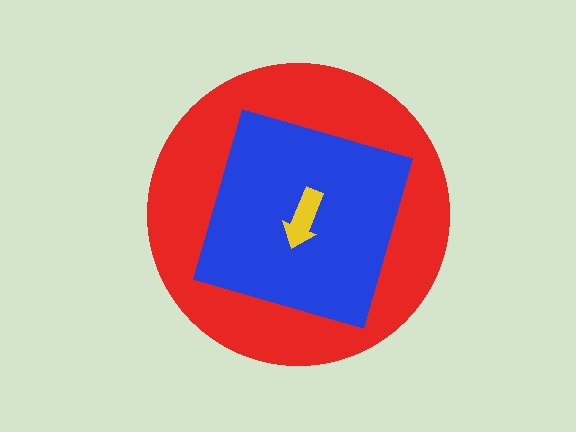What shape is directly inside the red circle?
The blue diamond.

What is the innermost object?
The yellow arrow.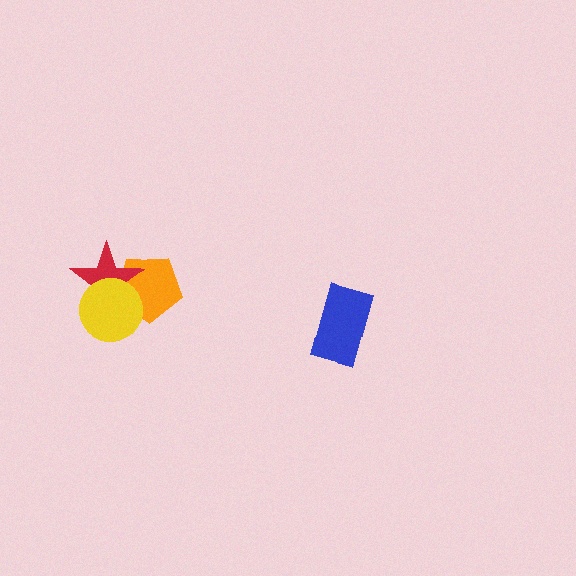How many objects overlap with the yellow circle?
2 objects overlap with the yellow circle.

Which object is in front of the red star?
The yellow circle is in front of the red star.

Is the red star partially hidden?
Yes, it is partially covered by another shape.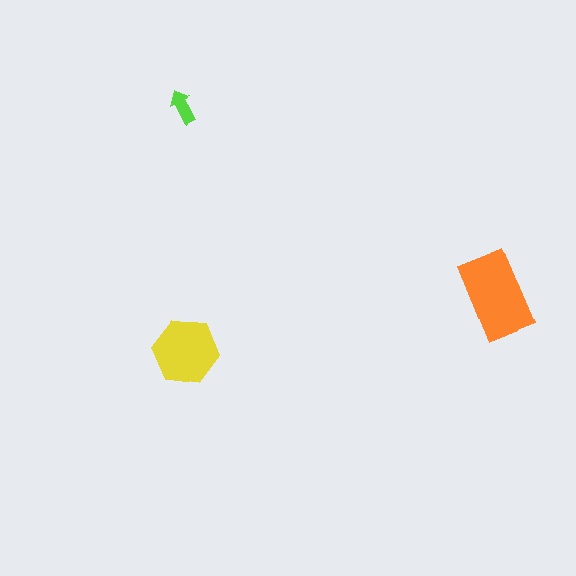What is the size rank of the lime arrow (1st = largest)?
3rd.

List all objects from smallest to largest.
The lime arrow, the yellow hexagon, the orange rectangle.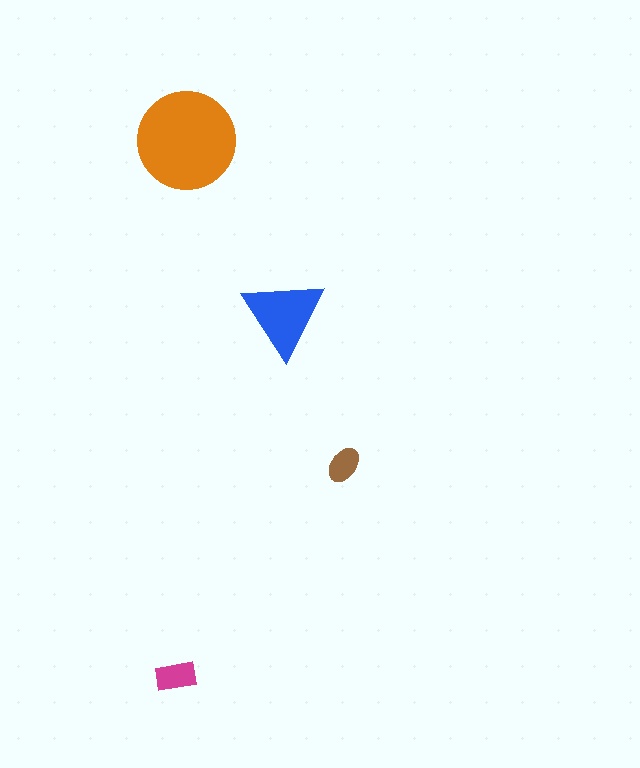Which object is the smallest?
The brown ellipse.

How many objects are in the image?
There are 4 objects in the image.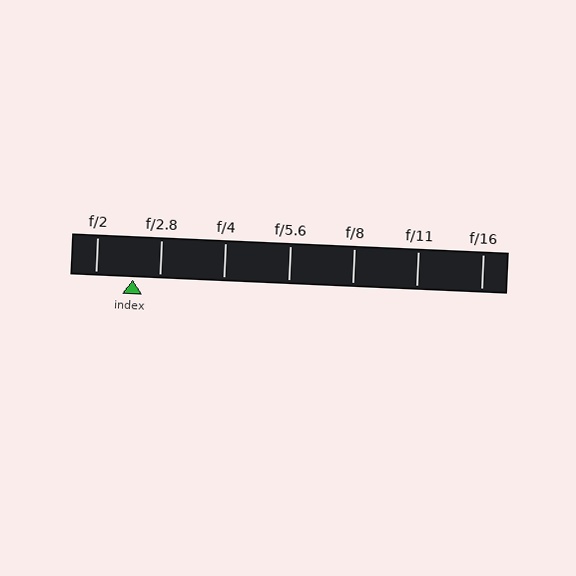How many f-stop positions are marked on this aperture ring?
There are 7 f-stop positions marked.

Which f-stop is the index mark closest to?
The index mark is closest to f/2.8.